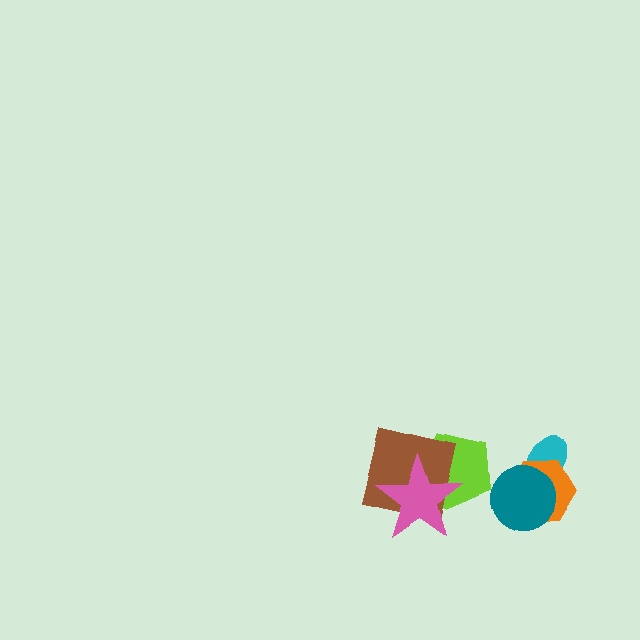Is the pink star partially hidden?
No, no other shape covers it.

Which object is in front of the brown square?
The pink star is in front of the brown square.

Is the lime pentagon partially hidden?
Yes, it is partially covered by another shape.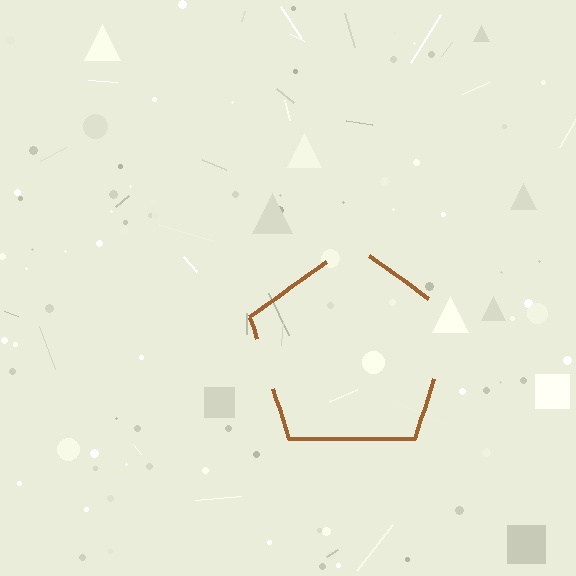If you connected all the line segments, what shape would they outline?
They would outline a pentagon.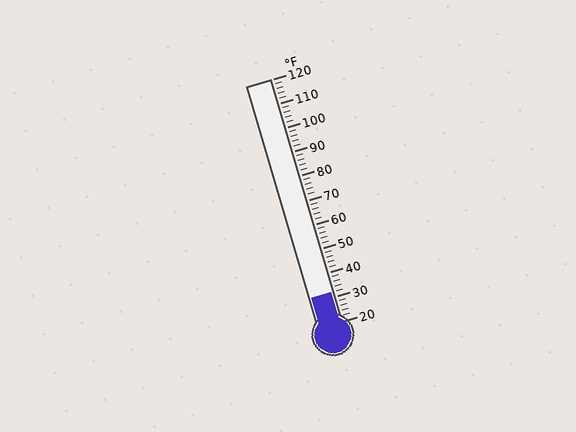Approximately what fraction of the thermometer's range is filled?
The thermometer is filled to approximately 10% of its range.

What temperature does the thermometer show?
The thermometer shows approximately 32°F.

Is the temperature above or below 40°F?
The temperature is below 40°F.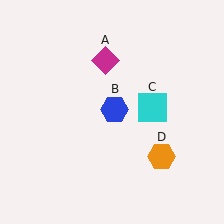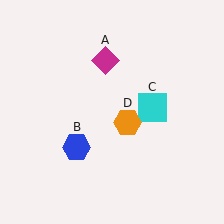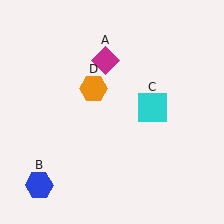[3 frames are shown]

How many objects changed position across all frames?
2 objects changed position: blue hexagon (object B), orange hexagon (object D).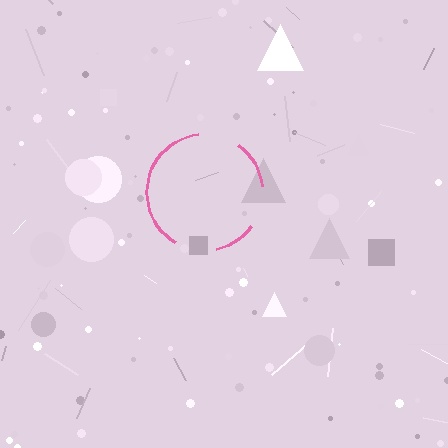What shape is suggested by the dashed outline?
The dashed outline suggests a circle.